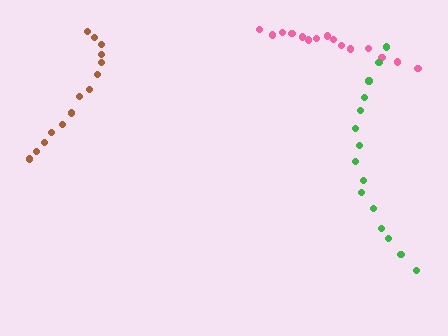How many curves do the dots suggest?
There are 3 distinct paths.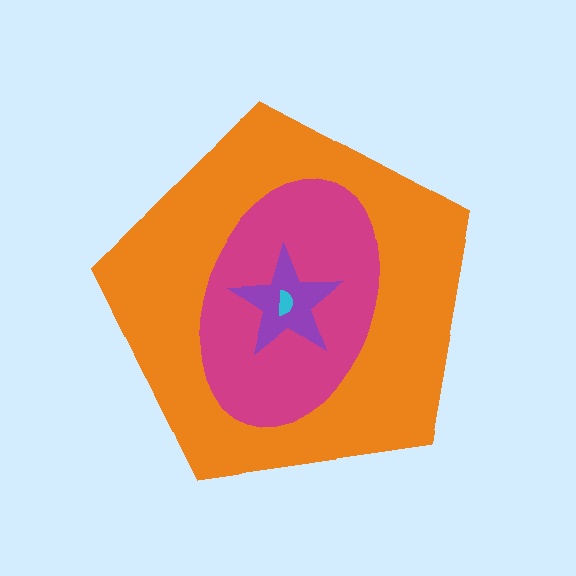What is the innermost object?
The cyan semicircle.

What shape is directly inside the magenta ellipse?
The purple star.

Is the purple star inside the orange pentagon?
Yes.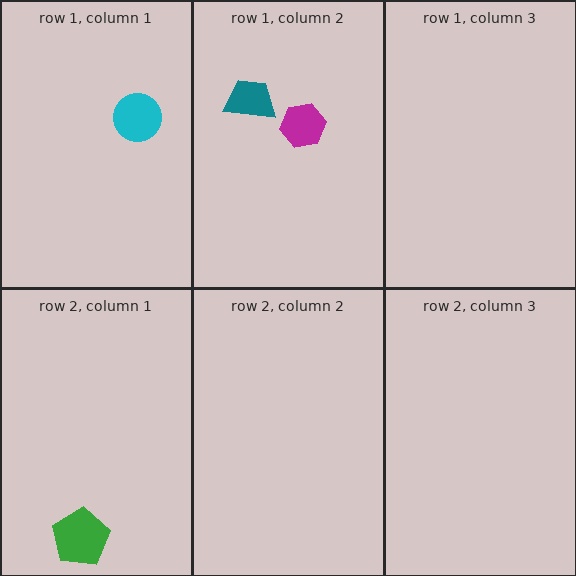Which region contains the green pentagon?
The row 2, column 1 region.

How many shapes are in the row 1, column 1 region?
1.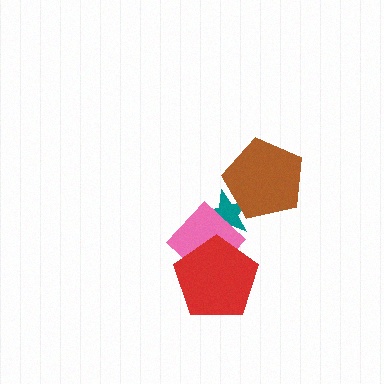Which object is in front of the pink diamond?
The red pentagon is in front of the pink diamond.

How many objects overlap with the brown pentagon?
1 object overlaps with the brown pentagon.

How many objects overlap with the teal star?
2 objects overlap with the teal star.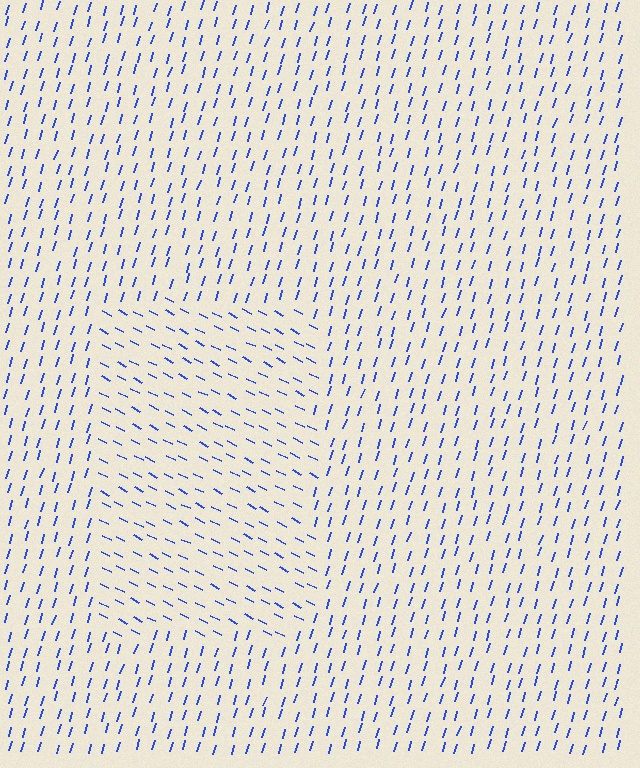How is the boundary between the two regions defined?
The boundary is defined purely by a change in line orientation (approximately 80 degrees difference). All lines are the same color and thickness.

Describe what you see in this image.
The image is filled with small blue line segments. A rectangle region in the image has lines oriented differently from the surrounding lines, creating a visible texture boundary.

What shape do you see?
I see a rectangle.